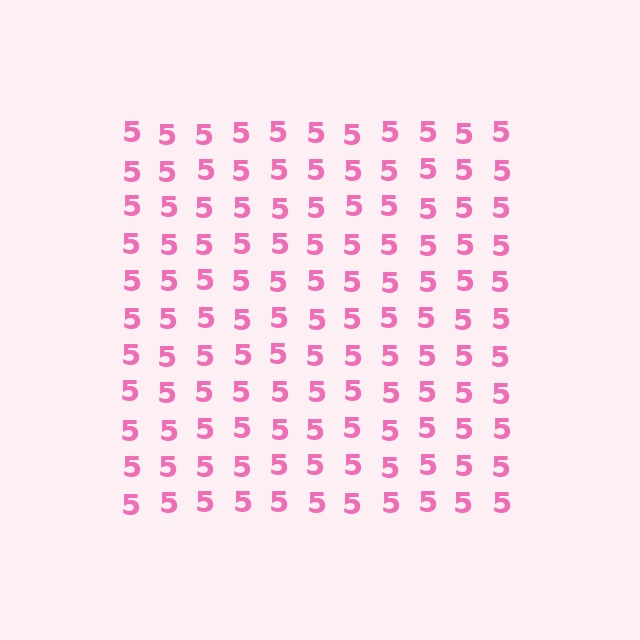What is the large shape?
The large shape is a square.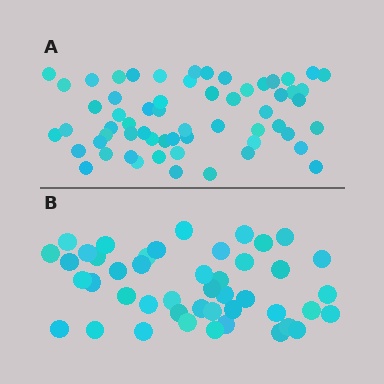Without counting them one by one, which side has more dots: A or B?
Region A (the top region) has more dots.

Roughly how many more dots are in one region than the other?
Region A has approximately 15 more dots than region B.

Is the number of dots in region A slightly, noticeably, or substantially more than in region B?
Region A has noticeably more, but not dramatically so. The ratio is roughly 1.3 to 1.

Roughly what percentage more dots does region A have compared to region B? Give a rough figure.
About 35% more.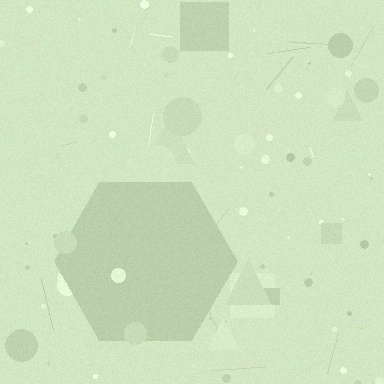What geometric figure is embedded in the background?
A hexagon is embedded in the background.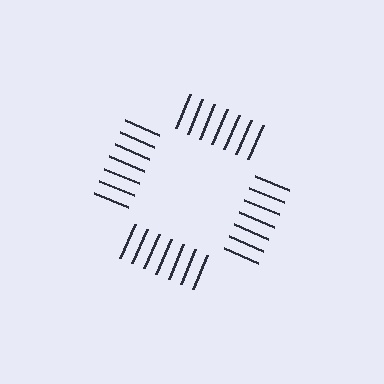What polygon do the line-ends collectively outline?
An illusory square — the line segments terminate on its edges but no continuous stroke is drawn.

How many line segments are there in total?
28 — 7 along each of the 4 edges.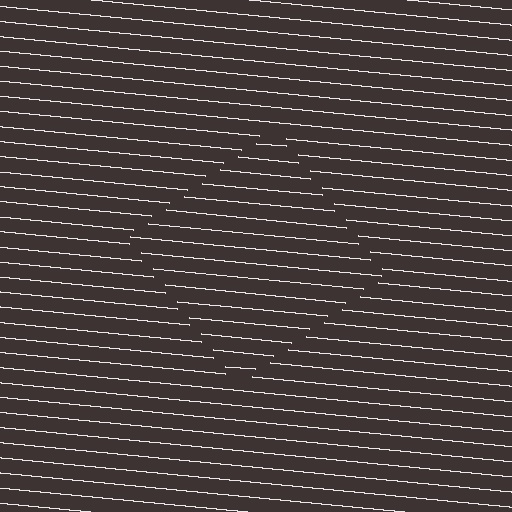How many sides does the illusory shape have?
4 sides — the line-ends trace a square.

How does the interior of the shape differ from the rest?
The interior of the shape contains the same grating, shifted by half a period — the contour is defined by the phase discontinuity where line-ends from the inner and outer gratings abut.